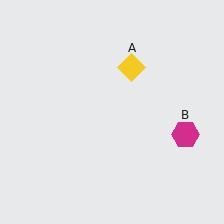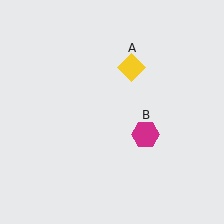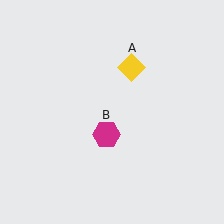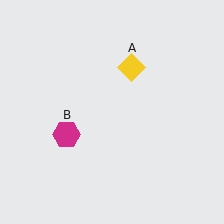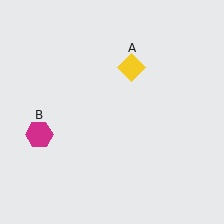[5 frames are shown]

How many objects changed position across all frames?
1 object changed position: magenta hexagon (object B).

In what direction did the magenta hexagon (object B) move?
The magenta hexagon (object B) moved left.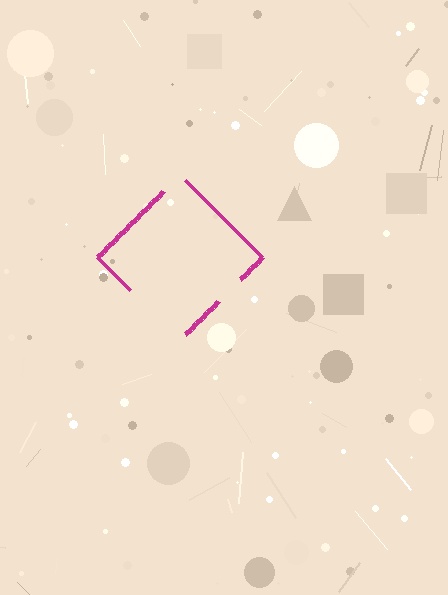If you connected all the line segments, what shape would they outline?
They would outline a diamond.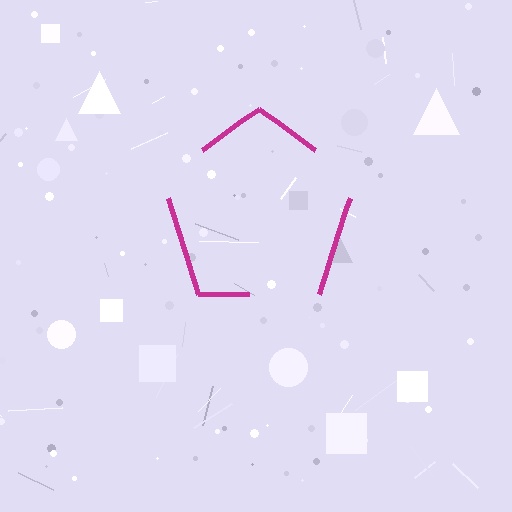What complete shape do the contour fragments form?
The contour fragments form a pentagon.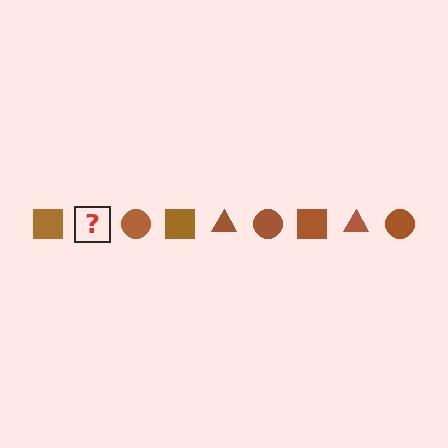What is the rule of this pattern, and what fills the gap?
The rule is that the pattern cycles through square, triangle, circle shapes in brown. The gap should be filled with a brown triangle.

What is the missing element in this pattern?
The missing element is a brown triangle.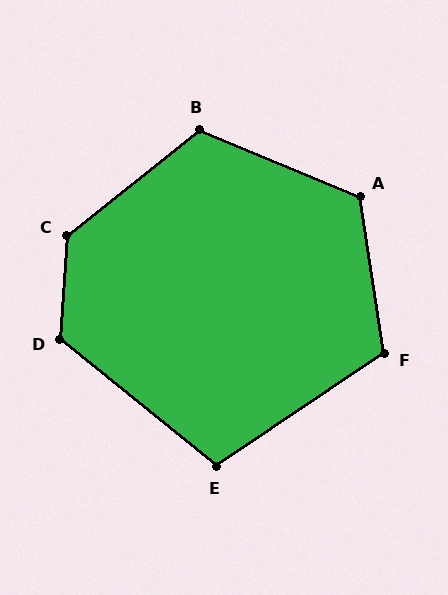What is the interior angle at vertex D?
Approximately 126 degrees (obtuse).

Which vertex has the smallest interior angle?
E, at approximately 107 degrees.